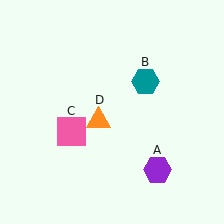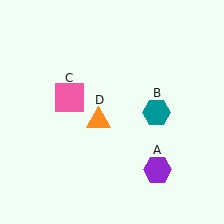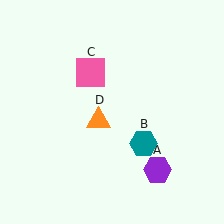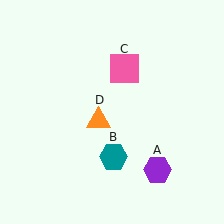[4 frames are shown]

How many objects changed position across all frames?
2 objects changed position: teal hexagon (object B), pink square (object C).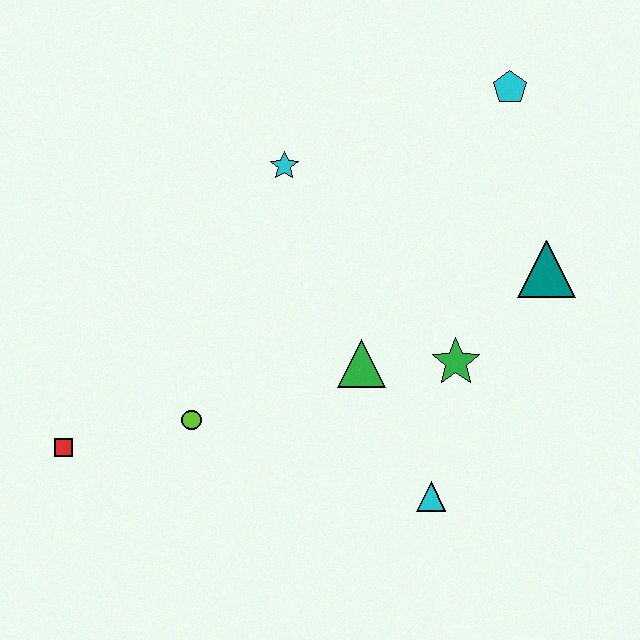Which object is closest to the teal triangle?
The green star is closest to the teal triangle.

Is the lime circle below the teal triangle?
Yes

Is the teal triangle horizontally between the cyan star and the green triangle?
No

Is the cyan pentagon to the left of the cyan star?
No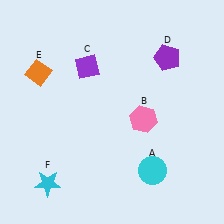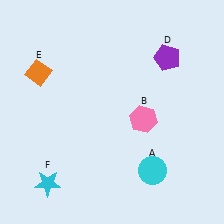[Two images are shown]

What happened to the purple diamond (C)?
The purple diamond (C) was removed in Image 2. It was in the top-left area of Image 1.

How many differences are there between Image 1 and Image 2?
There is 1 difference between the two images.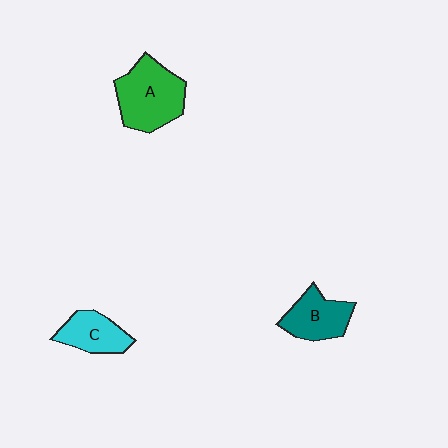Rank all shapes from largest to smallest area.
From largest to smallest: A (green), B (teal), C (cyan).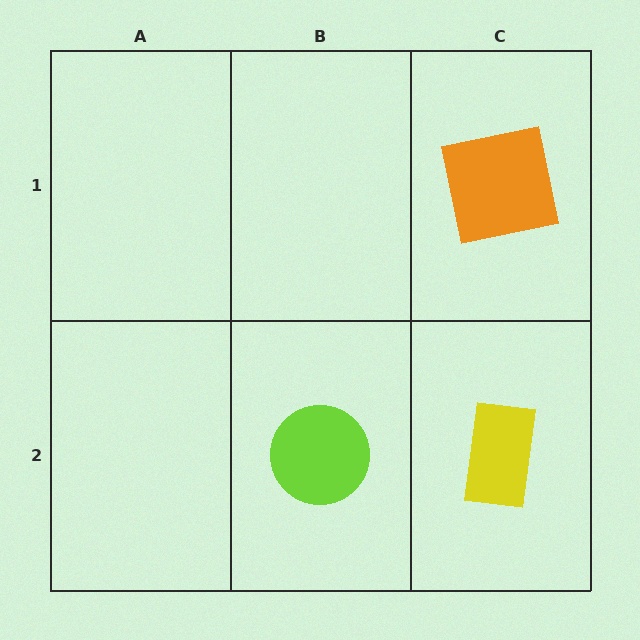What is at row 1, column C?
An orange square.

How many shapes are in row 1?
1 shape.